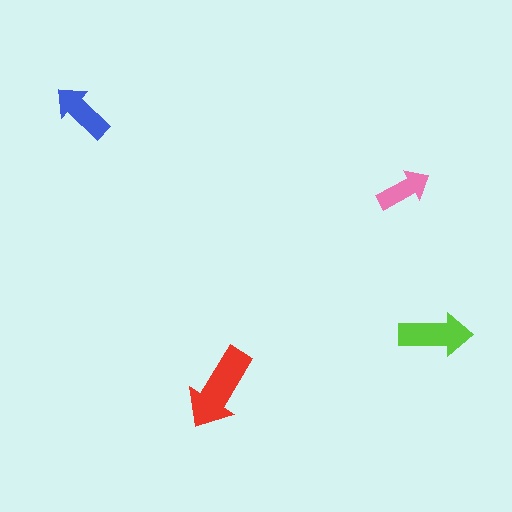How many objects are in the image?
There are 4 objects in the image.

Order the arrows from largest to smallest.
the red one, the lime one, the blue one, the pink one.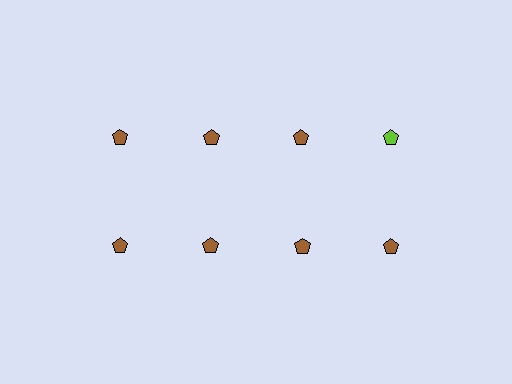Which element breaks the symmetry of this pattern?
The lime pentagon in the top row, second from right column breaks the symmetry. All other shapes are brown pentagons.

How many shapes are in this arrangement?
There are 8 shapes arranged in a grid pattern.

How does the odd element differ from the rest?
It has a different color: lime instead of brown.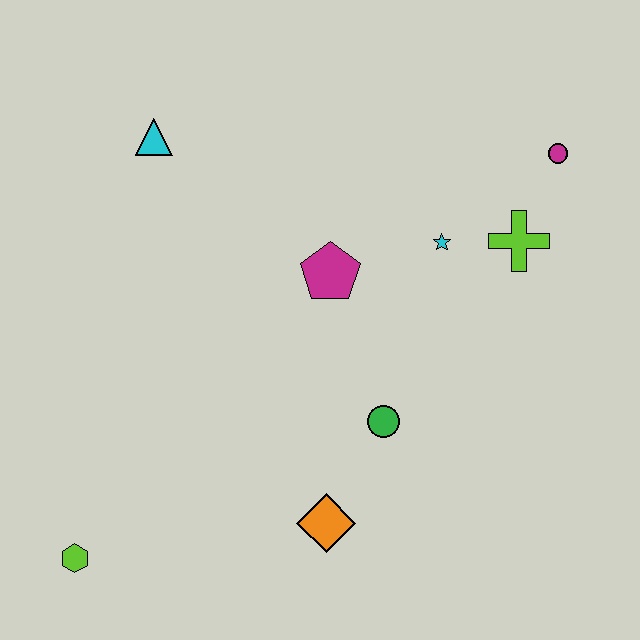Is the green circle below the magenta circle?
Yes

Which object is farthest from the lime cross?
The lime hexagon is farthest from the lime cross.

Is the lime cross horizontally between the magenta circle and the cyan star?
Yes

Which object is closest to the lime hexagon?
The orange diamond is closest to the lime hexagon.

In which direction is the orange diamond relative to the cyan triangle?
The orange diamond is below the cyan triangle.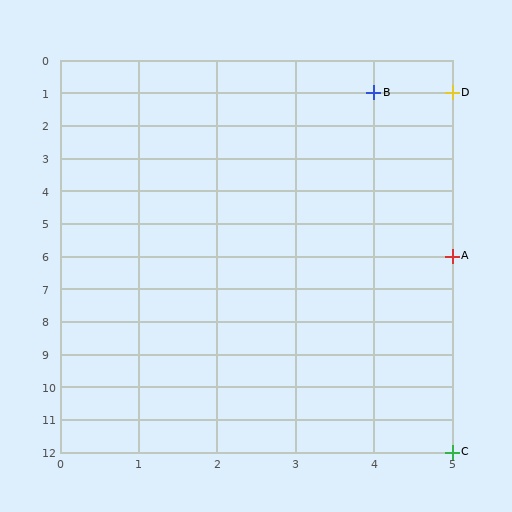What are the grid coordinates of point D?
Point D is at grid coordinates (5, 1).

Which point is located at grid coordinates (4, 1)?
Point B is at (4, 1).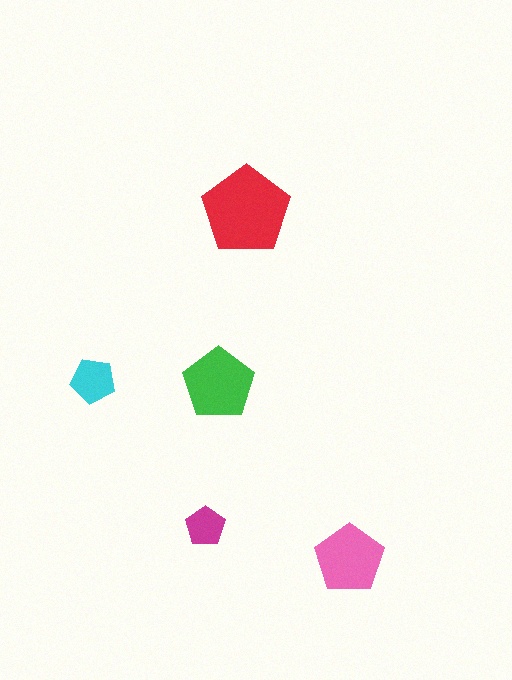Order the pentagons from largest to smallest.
the red one, the green one, the pink one, the cyan one, the magenta one.